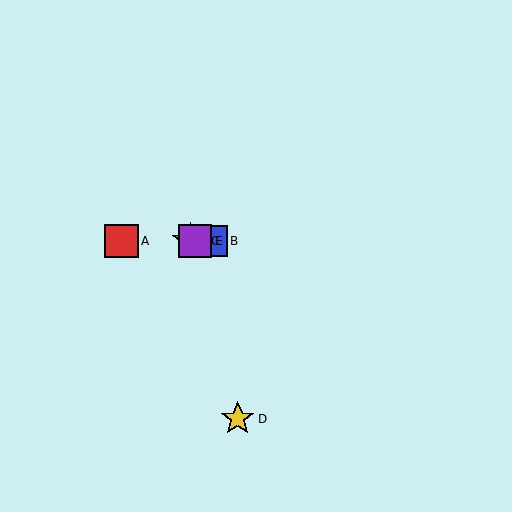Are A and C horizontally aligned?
Yes, both are at y≈241.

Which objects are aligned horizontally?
Objects A, B, C, E are aligned horizontally.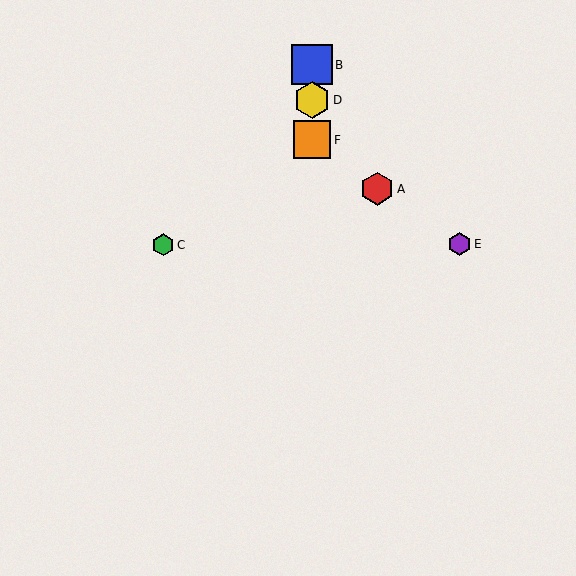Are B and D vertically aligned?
Yes, both are at x≈312.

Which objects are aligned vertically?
Objects B, D, F are aligned vertically.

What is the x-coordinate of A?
Object A is at x≈377.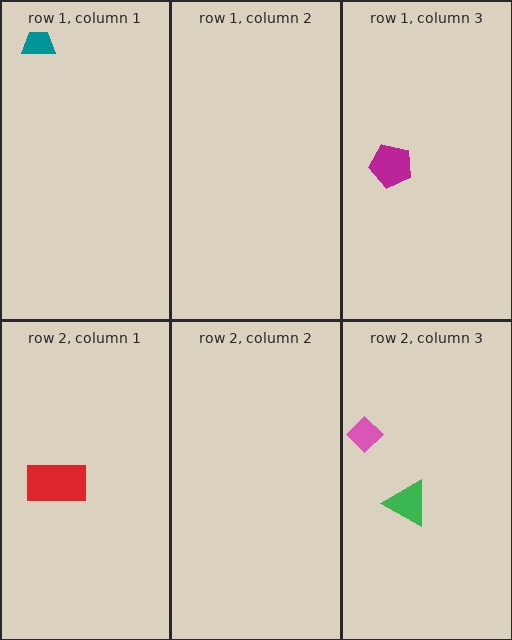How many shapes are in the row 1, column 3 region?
1.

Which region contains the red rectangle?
The row 2, column 1 region.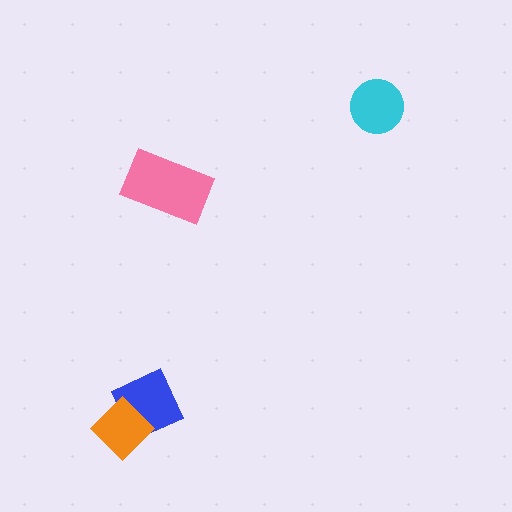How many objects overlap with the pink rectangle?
0 objects overlap with the pink rectangle.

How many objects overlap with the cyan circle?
0 objects overlap with the cyan circle.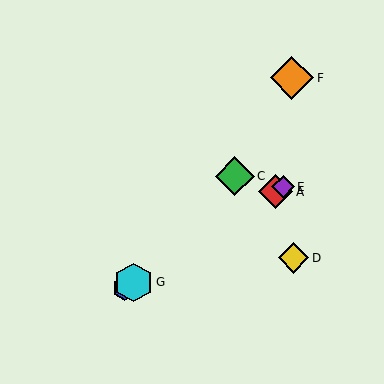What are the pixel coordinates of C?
Object C is at (235, 176).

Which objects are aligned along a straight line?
Objects A, B, E, G are aligned along a straight line.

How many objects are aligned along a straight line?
4 objects (A, B, E, G) are aligned along a straight line.